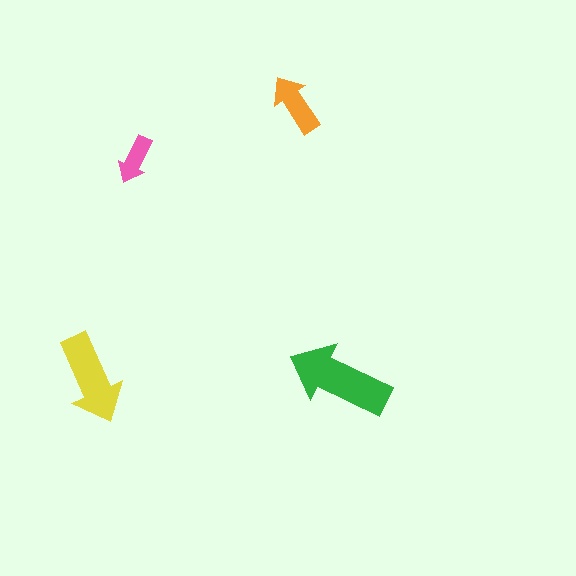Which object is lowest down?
The green arrow is bottommost.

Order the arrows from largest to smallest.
the green one, the yellow one, the orange one, the pink one.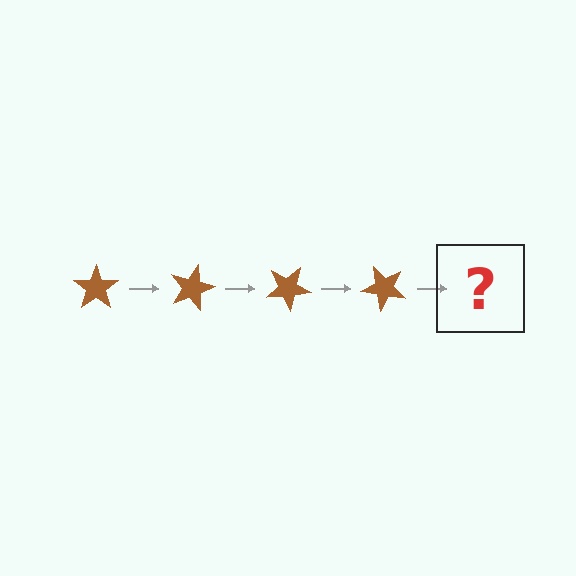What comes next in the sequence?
The next element should be a brown star rotated 60 degrees.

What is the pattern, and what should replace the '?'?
The pattern is that the star rotates 15 degrees each step. The '?' should be a brown star rotated 60 degrees.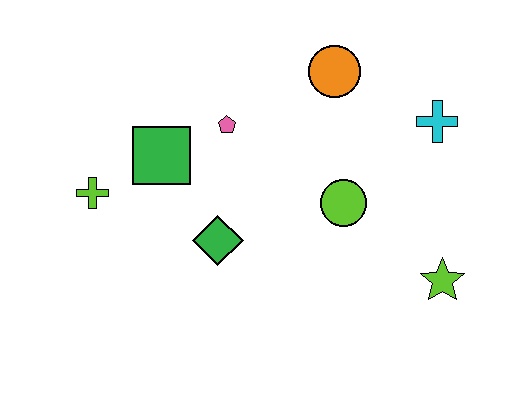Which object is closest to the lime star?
The lime circle is closest to the lime star.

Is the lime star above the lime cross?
No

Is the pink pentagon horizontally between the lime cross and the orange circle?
Yes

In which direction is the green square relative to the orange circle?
The green square is to the left of the orange circle.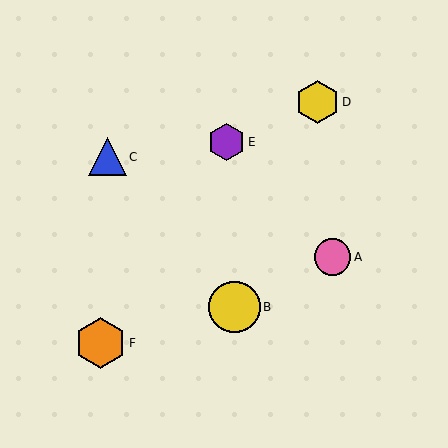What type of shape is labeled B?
Shape B is a yellow circle.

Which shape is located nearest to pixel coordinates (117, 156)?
The blue triangle (labeled C) at (107, 157) is nearest to that location.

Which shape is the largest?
The yellow circle (labeled B) is the largest.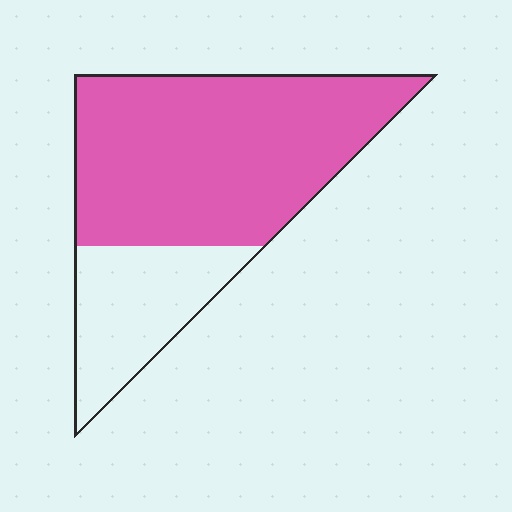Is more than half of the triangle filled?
Yes.